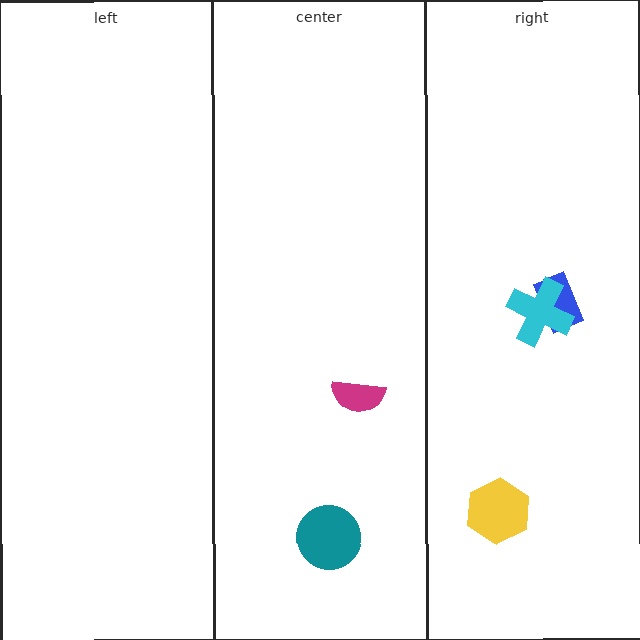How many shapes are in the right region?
3.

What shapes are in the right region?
The yellow hexagon, the blue rectangle, the cyan cross.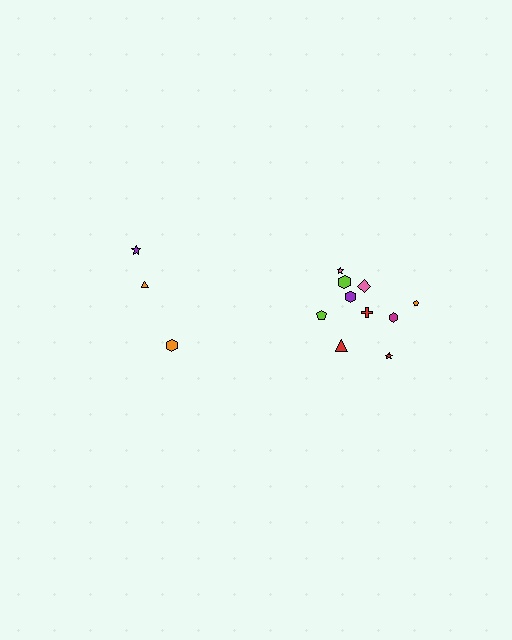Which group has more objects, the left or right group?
The right group.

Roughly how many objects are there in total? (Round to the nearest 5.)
Roughly 15 objects in total.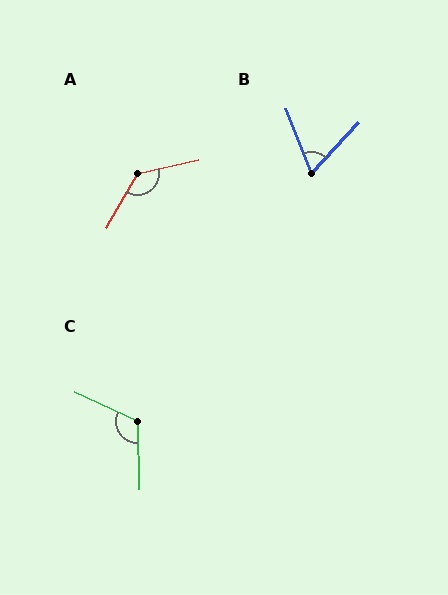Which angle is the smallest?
B, at approximately 64 degrees.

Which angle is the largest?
A, at approximately 134 degrees.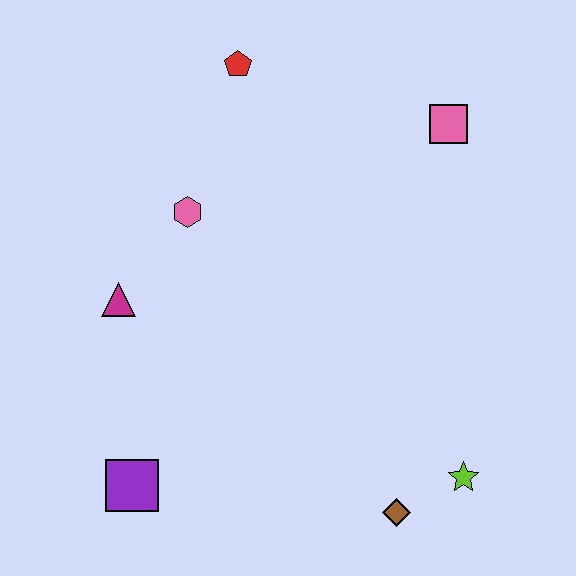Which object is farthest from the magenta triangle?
The lime star is farthest from the magenta triangle.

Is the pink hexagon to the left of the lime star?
Yes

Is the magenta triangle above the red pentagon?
No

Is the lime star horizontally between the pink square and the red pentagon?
No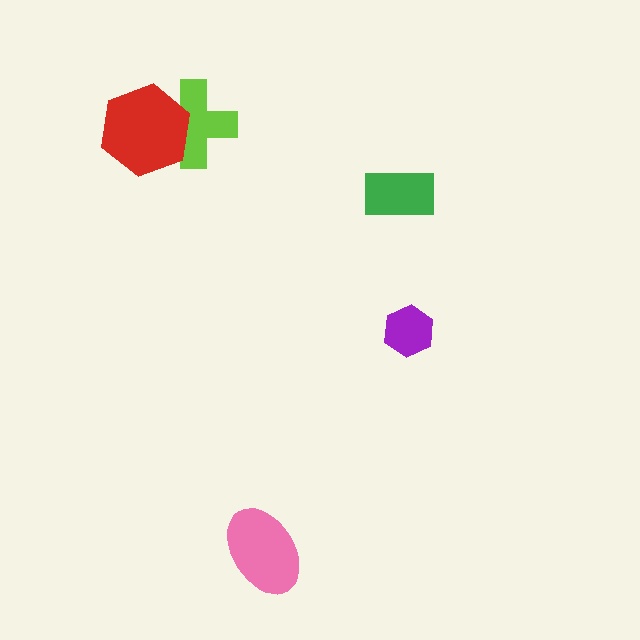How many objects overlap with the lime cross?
1 object overlaps with the lime cross.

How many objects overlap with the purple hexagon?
0 objects overlap with the purple hexagon.